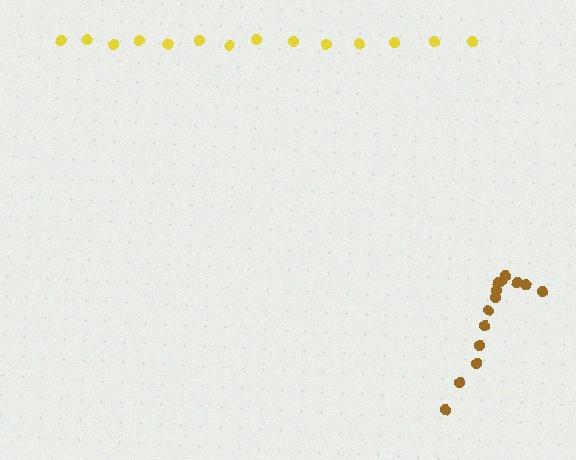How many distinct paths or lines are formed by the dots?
There are 2 distinct paths.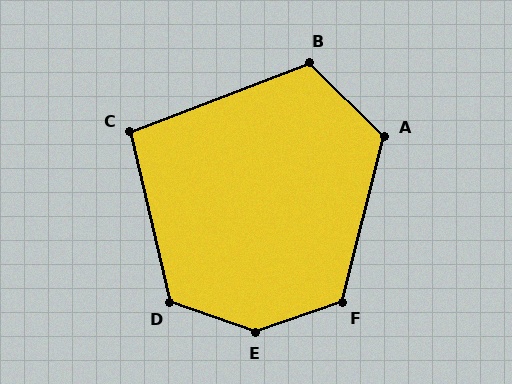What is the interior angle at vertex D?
Approximately 122 degrees (obtuse).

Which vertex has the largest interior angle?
E, at approximately 142 degrees.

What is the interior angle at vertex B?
Approximately 114 degrees (obtuse).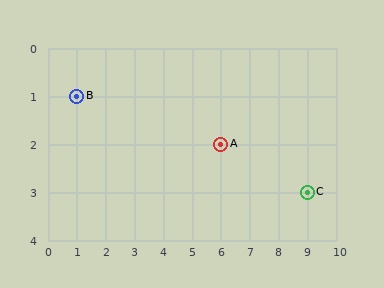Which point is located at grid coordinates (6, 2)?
Point A is at (6, 2).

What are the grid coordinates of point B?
Point B is at grid coordinates (1, 1).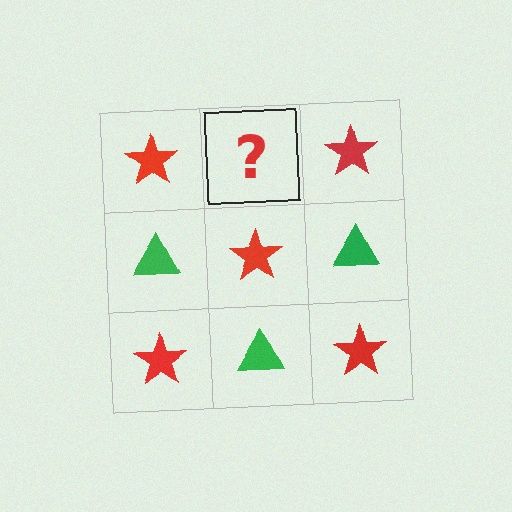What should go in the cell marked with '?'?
The missing cell should contain a green triangle.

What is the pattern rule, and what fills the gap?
The rule is that it alternates red star and green triangle in a checkerboard pattern. The gap should be filled with a green triangle.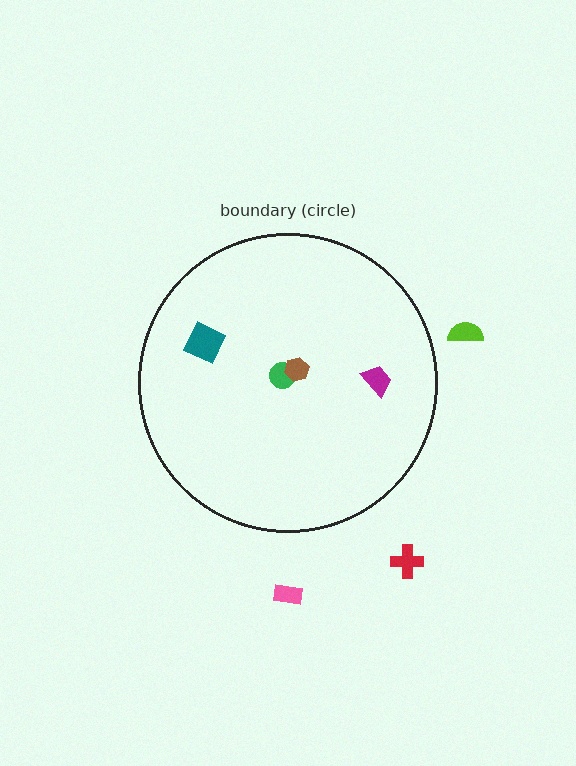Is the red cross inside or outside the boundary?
Outside.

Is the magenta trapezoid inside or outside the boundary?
Inside.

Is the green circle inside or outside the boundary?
Inside.